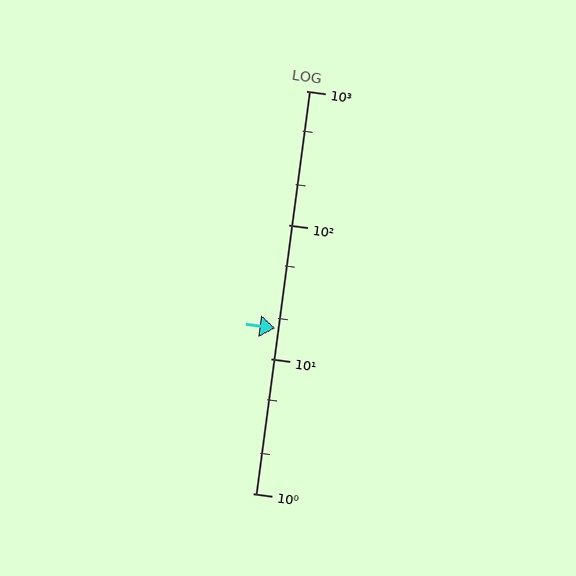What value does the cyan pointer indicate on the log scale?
The pointer indicates approximately 17.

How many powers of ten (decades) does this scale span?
The scale spans 3 decades, from 1 to 1000.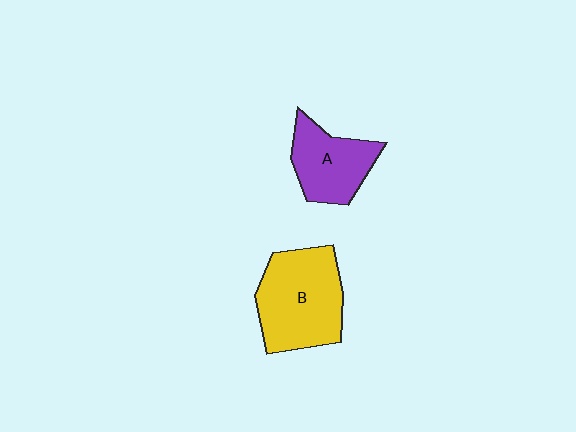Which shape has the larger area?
Shape B (yellow).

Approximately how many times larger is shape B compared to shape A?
Approximately 1.5 times.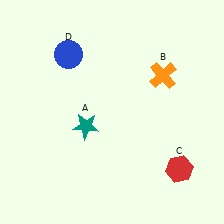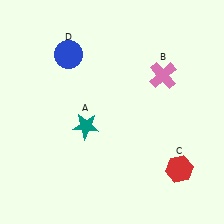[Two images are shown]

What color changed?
The cross (B) changed from orange in Image 1 to pink in Image 2.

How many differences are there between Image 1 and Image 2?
There is 1 difference between the two images.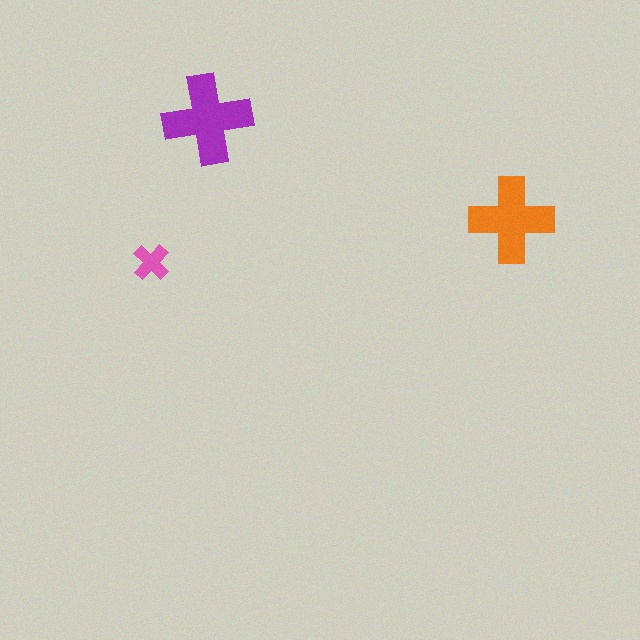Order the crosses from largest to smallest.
the purple one, the orange one, the pink one.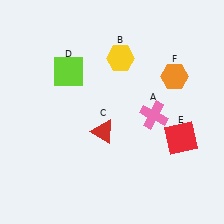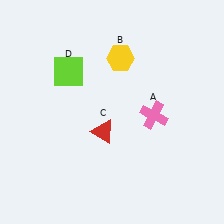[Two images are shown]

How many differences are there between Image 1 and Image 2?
There are 2 differences between the two images.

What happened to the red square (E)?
The red square (E) was removed in Image 2. It was in the bottom-right area of Image 1.